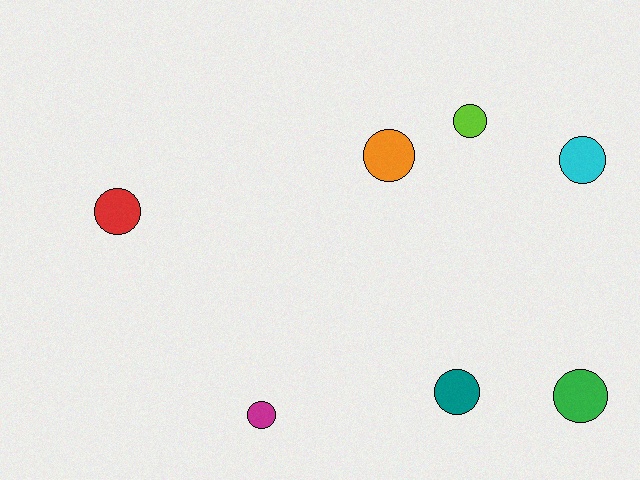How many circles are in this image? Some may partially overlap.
There are 7 circles.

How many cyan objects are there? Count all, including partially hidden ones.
There is 1 cyan object.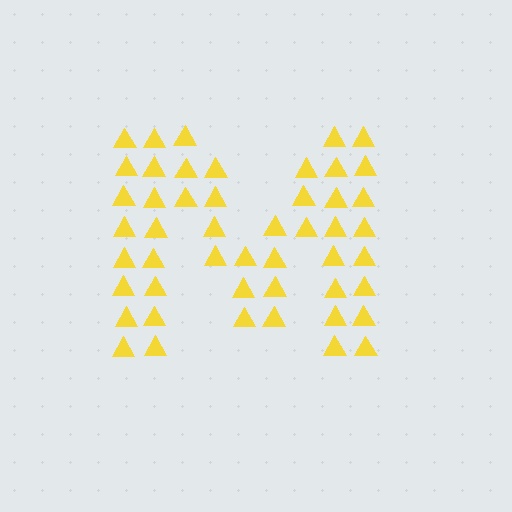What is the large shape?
The large shape is the letter M.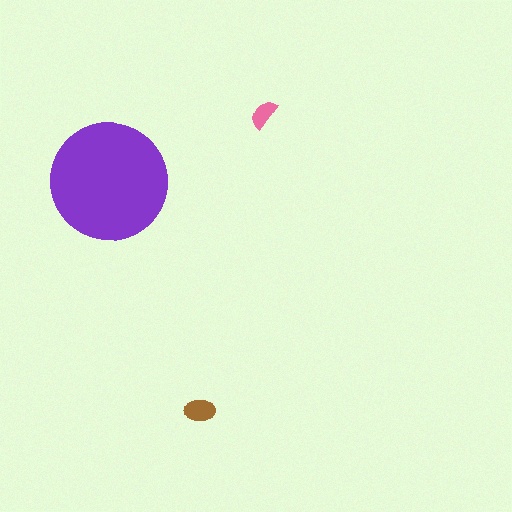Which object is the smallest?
The pink semicircle.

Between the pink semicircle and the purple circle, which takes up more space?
The purple circle.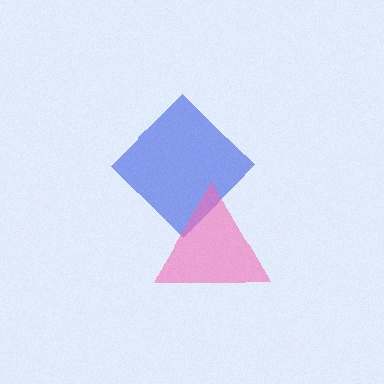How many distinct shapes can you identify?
There are 2 distinct shapes: a blue diamond, a pink triangle.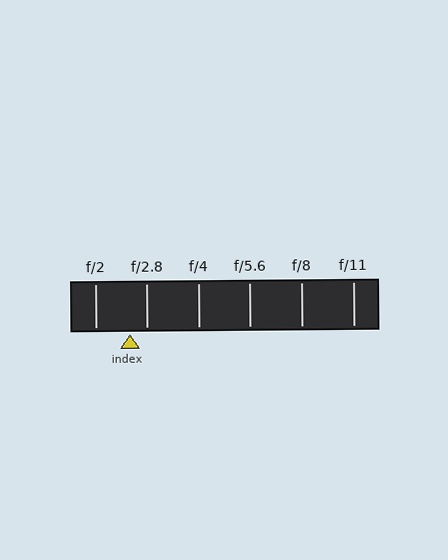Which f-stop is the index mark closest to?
The index mark is closest to f/2.8.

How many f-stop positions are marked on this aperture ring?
There are 6 f-stop positions marked.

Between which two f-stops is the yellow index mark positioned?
The index mark is between f/2 and f/2.8.